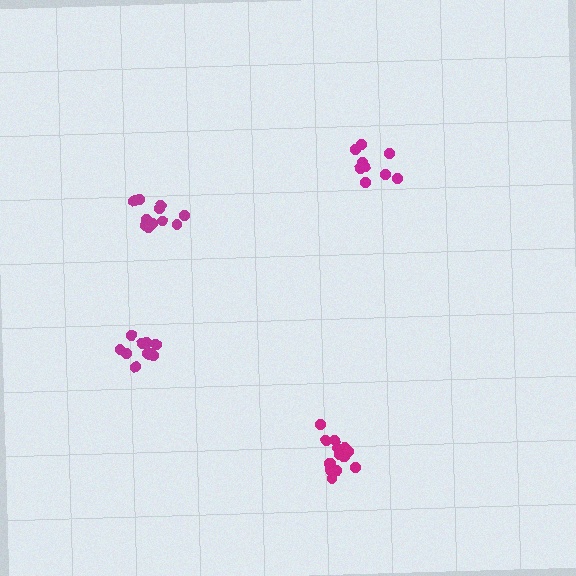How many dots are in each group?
Group 1: 16 dots, Group 2: 11 dots, Group 3: 10 dots, Group 4: 11 dots (48 total).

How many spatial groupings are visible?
There are 4 spatial groupings.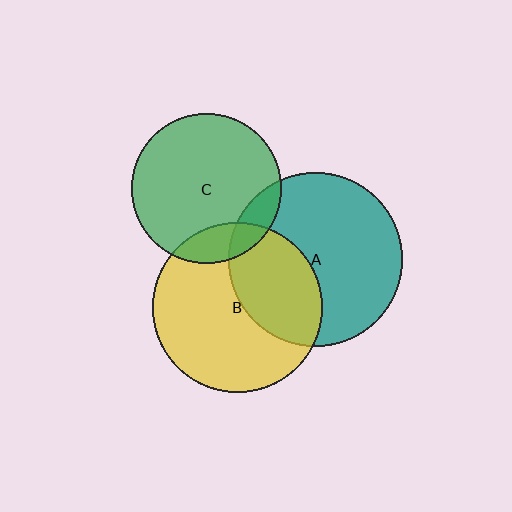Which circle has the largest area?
Circle A (teal).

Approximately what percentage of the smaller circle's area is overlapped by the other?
Approximately 35%.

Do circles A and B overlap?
Yes.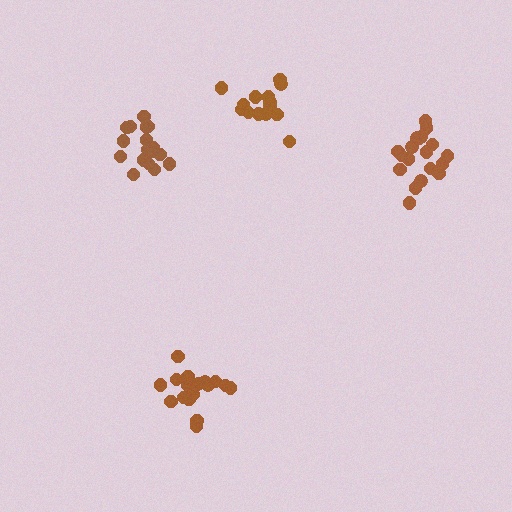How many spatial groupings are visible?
There are 4 spatial groupings.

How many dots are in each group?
Group 1: 18 dots, Group 2: 17 dots, Group 3: 14 dots, Group 4: 19 dots (68 total).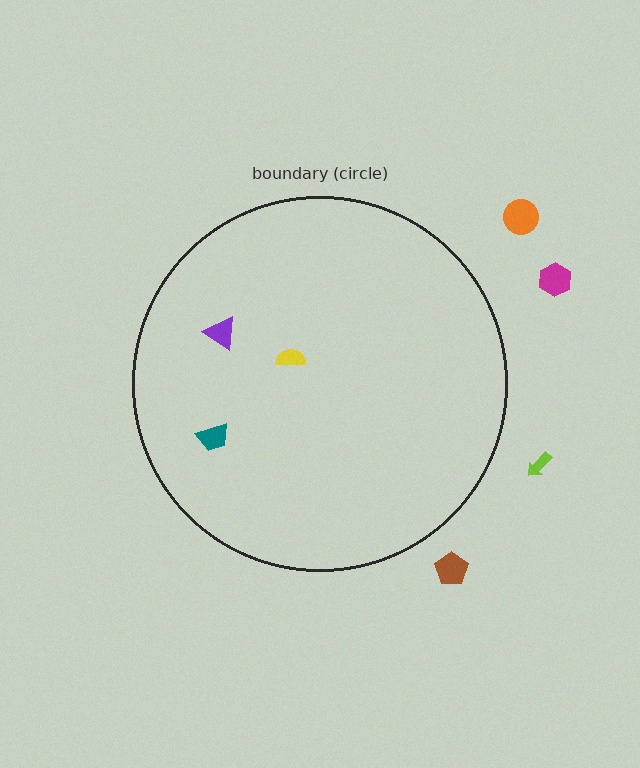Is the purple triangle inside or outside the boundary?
Inside.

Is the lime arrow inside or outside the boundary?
Outside.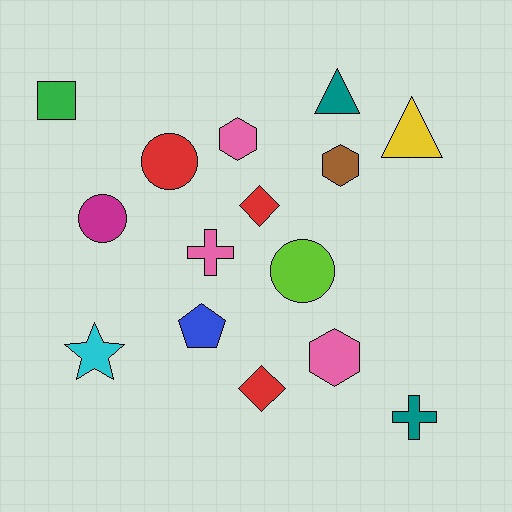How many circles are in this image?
There are 3 circles.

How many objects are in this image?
There are 15 objects.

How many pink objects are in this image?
There are 3 pink objects.